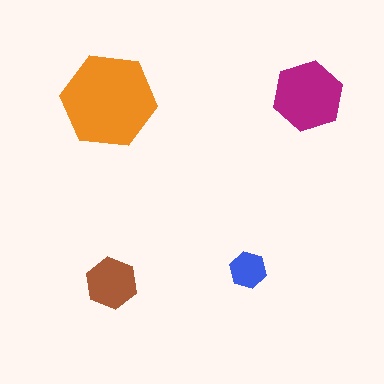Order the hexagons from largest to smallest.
the orange one, the magenta one, the brown one, the blue one.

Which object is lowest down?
The brown hexagon is bottommost.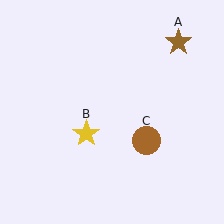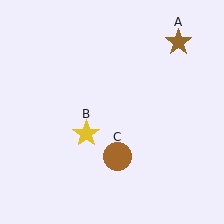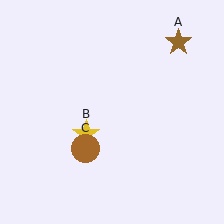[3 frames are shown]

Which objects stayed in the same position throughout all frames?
Brown star (object A) and yellow star (object B) remained stationary.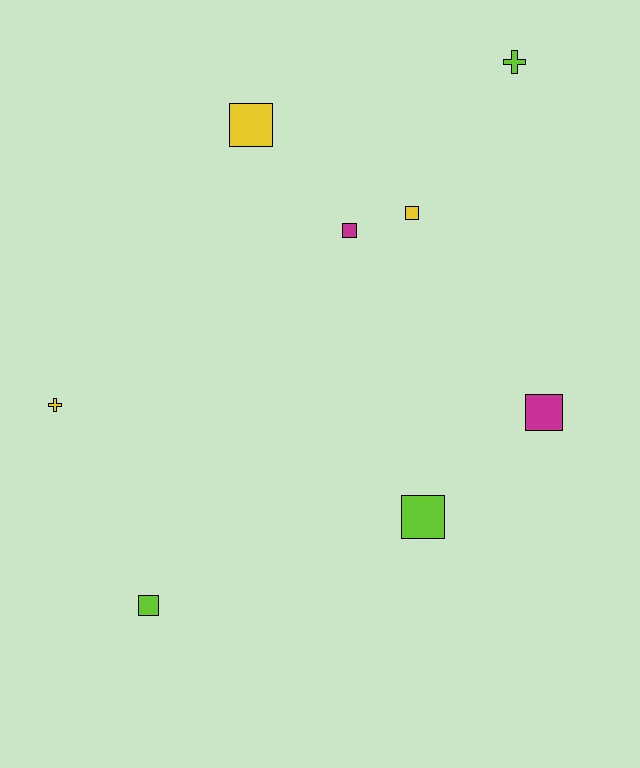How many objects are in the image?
There are 8 objects.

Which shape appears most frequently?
Square, with 6 objects.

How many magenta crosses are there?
There are no magenta crosses.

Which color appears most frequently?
Lime, with 3 objects.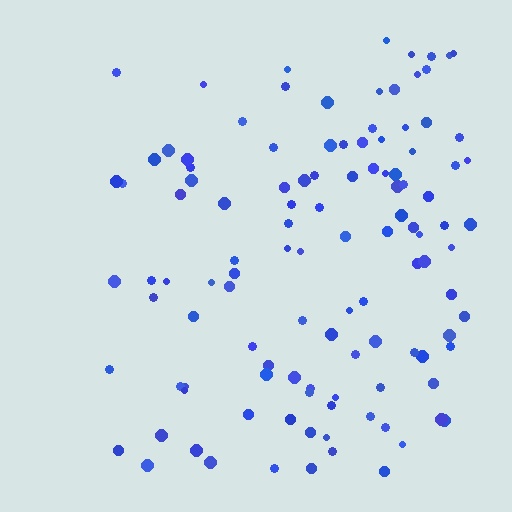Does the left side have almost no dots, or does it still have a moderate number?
Still a moderate number, just noticeably fewer than the right.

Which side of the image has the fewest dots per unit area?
The left.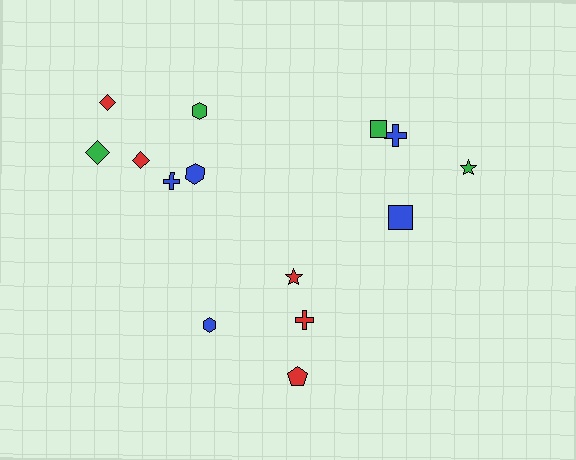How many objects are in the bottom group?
There are 4 objects.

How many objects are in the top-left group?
There are 6 objects.